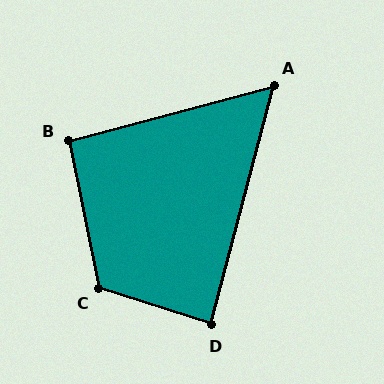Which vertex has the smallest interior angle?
A, at approximately 60 degrees.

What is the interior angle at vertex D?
Approximately 87 degrees (approximately right).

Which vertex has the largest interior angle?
C, at approximately 120 degrees.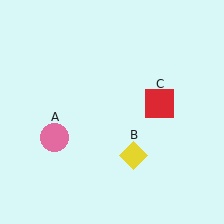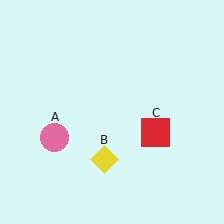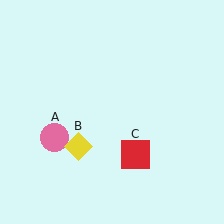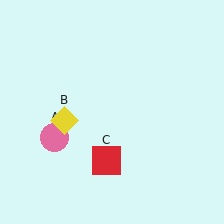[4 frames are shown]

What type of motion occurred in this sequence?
The yellow diamond (object B), red square (object C) rotated clockwise around the center of the scene.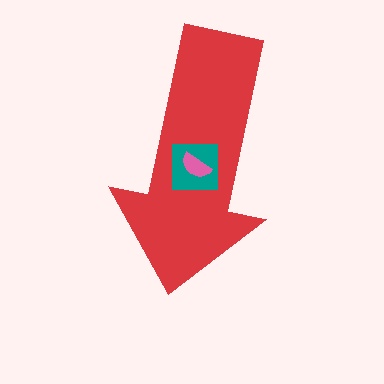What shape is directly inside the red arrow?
The teal square.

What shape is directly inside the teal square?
The pink semicircle.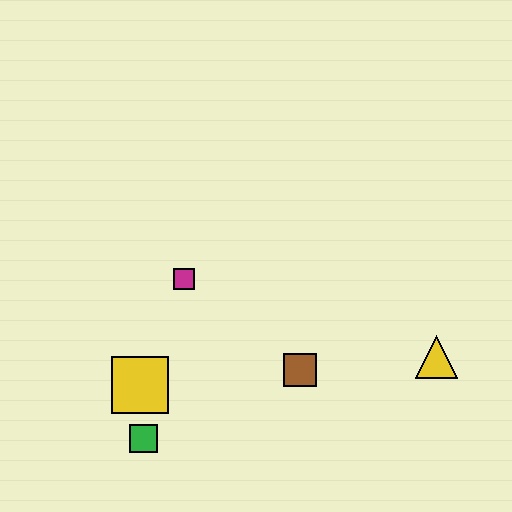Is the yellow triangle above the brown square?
Yes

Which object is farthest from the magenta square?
The yellow triangle is farthest from the magenta square.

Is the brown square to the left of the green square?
No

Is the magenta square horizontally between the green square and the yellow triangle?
Yes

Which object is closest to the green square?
The yellow square is closest to the green square.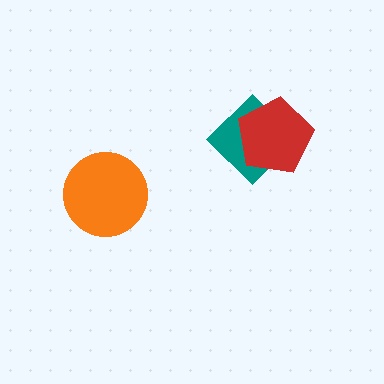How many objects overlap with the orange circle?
0 objects overlap with the orange circle.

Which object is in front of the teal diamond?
The red pentagon is in front of the teal diamond.